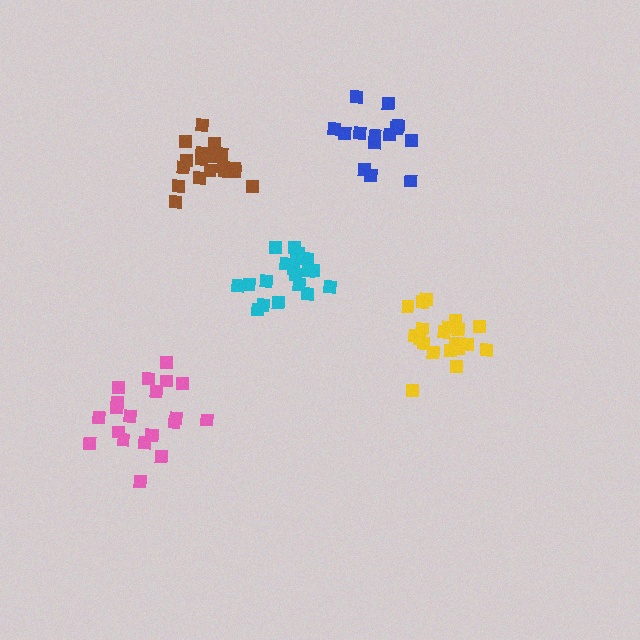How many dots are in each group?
Group 1: 19 dots, Group 2: 15 dots, Group 3: 20 dots, Group 4: 21 dots, Group 5: 19 dots (94 total).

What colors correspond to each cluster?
The clusters are colored: brown, blue, yellow, pink, cyan.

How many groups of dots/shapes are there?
There are 5 groups.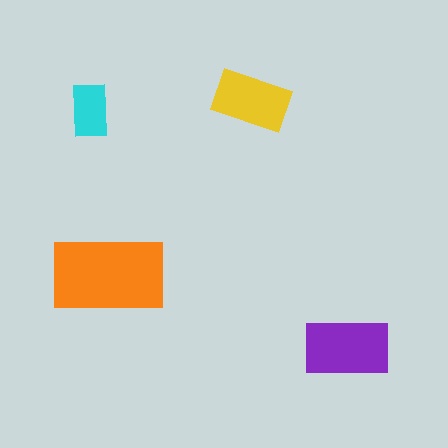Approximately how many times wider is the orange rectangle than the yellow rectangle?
About 1.5 times wider.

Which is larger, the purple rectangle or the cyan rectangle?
The purple one.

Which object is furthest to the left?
The cyan rectangle is leftmost.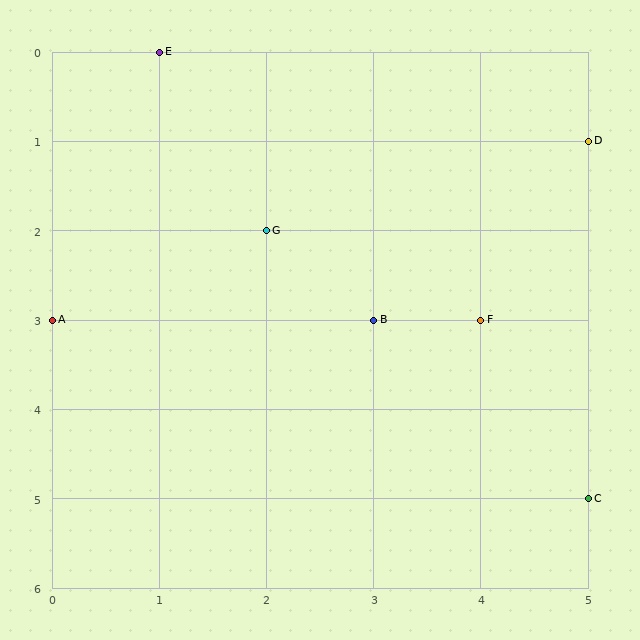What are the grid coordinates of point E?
Point E is at grid coordinates (1, 0).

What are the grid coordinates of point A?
Point A is at grid coordinates (0, 3).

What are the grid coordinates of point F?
Point F is at grid coordinates (4, 3).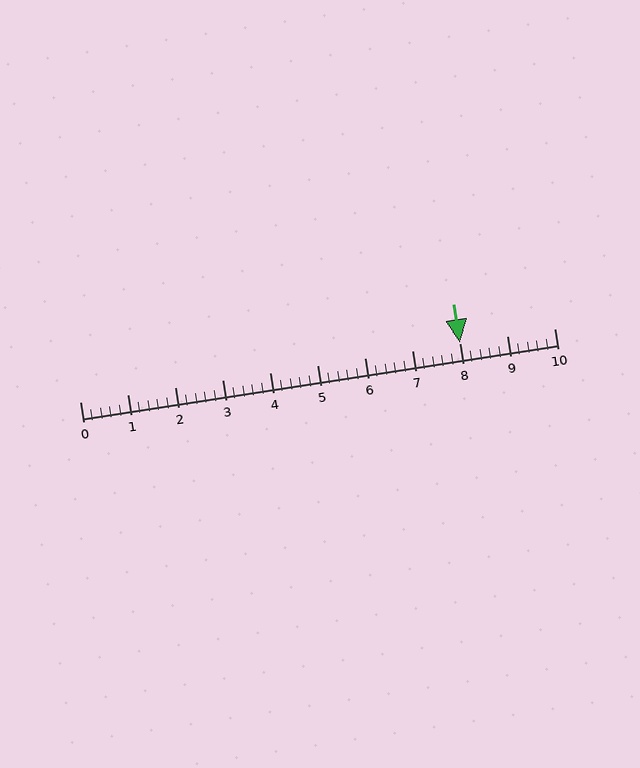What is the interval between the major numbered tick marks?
The major tick marks are spaced 1 units apart.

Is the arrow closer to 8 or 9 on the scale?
The arrow is closer to 8.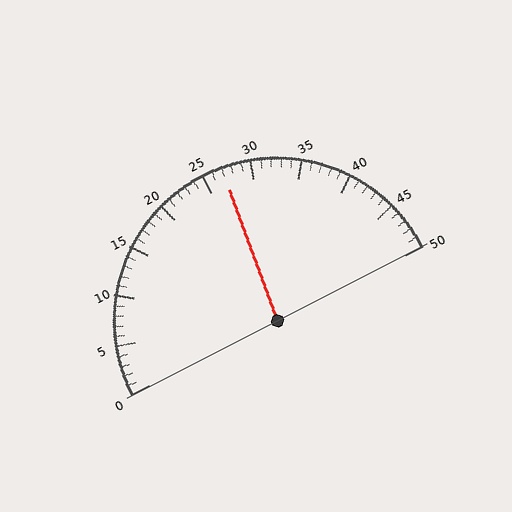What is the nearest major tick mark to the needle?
The nearest major tick mark is 25.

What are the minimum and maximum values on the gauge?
The gauge ranges from 0 to 50.